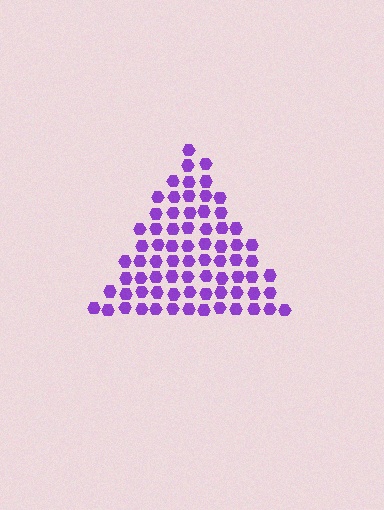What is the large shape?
The large shape is a triangle.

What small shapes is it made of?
It is made of small hexagons.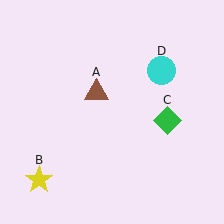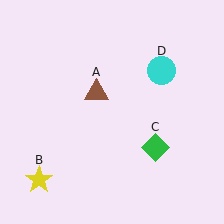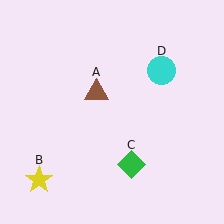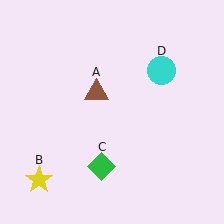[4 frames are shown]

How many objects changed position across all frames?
1 object changed position: green diamond (object C).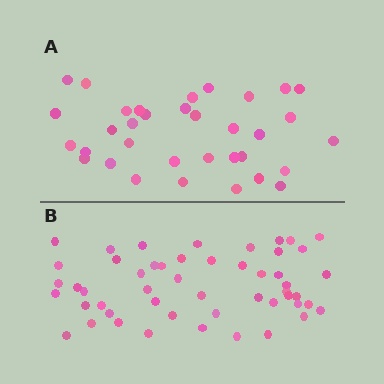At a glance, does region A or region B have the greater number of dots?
Region B (the bottom region) has more dots.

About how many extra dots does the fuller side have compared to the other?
Region B has approximately 15 more dots than region A.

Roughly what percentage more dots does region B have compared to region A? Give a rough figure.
About 50% more.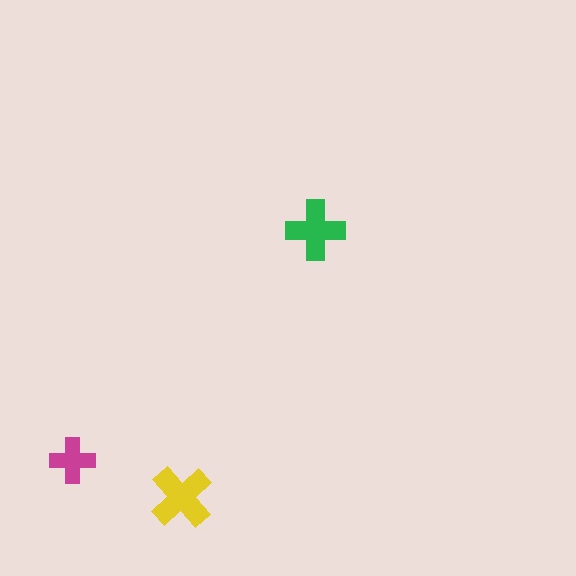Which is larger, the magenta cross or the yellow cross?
The yellow one.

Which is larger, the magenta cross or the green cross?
The green one.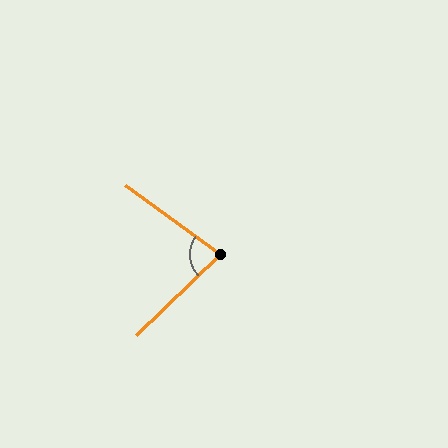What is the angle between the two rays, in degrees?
Approximately 80 degrees.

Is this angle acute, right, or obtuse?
It is acute.